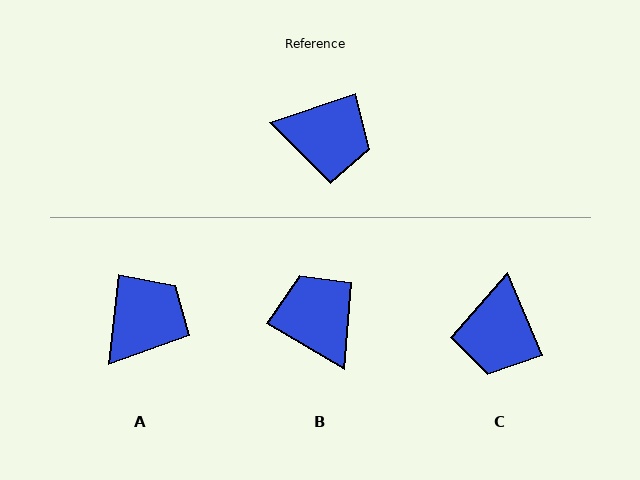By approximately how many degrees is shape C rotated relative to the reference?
Approximately 85 degrees clockwise.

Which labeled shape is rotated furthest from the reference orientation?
B, about 131 degrees away.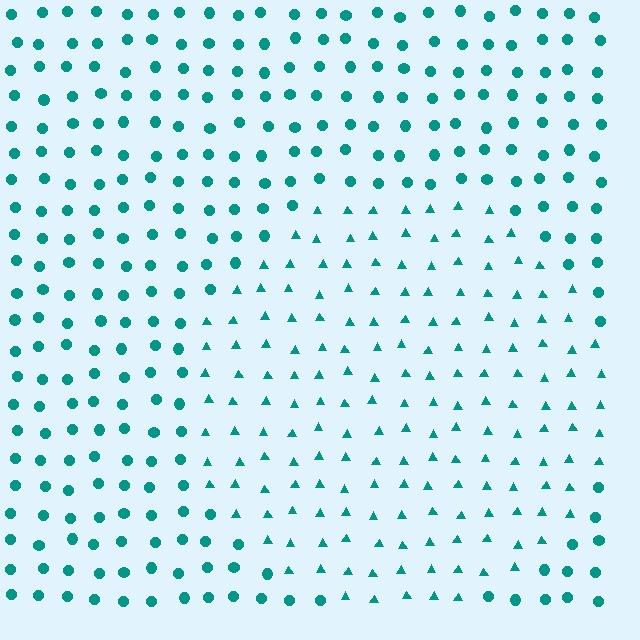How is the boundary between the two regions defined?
The boundary is defined by a change in element shape: triangles inside vs. circles outside. All elements share the same color and spacing.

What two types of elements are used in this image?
The image uses triangles inside the circle region and circles outside it.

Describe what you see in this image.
The image is filled with small teal elements arranged in a uniform grid. A circle-shaped region contains triangles, while the surrounding area contains circles. The boundary is defined purely by the change in element shape.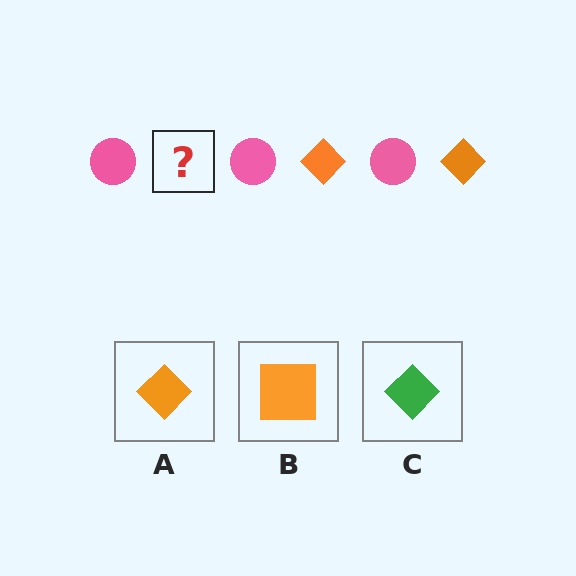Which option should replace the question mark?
Option A.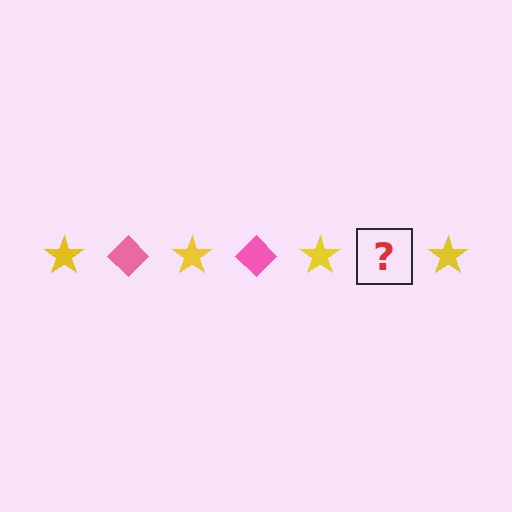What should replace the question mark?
The question mark should be replaced with a pink diamond.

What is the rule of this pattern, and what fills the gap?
The rule is that the pattern alternates between yellow star and pink diamond. The gap should be filled with a pink diamond.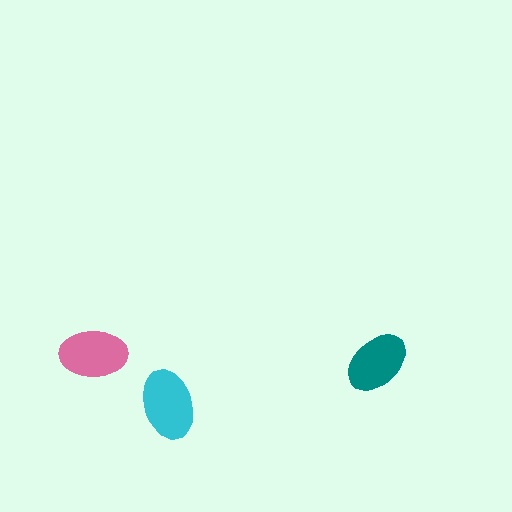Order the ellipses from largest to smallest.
the cyan one, the pink one, the teal one.